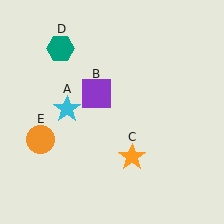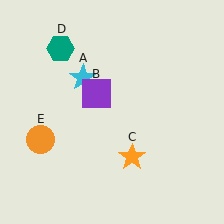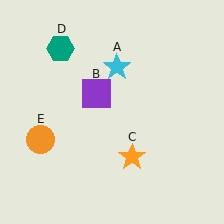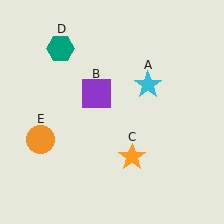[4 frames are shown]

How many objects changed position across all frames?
1 object changed position: cyan star (object A).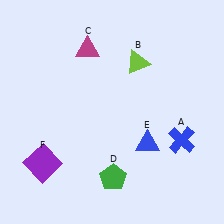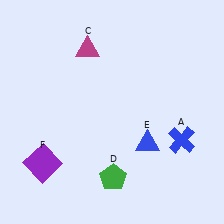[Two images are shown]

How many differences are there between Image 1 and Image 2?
There is 1 difference between the two images.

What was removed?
The lime triangle (B) was removed in Image 2.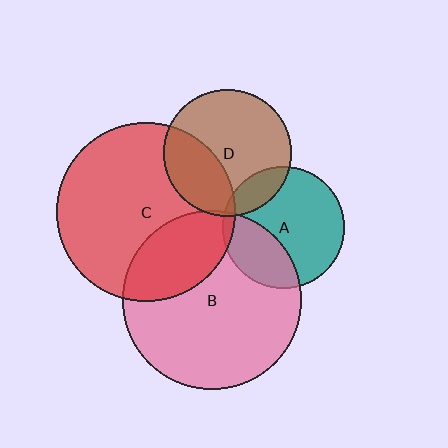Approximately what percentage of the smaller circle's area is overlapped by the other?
Approximately 15%.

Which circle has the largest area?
Circle B (pink).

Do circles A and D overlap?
Yes.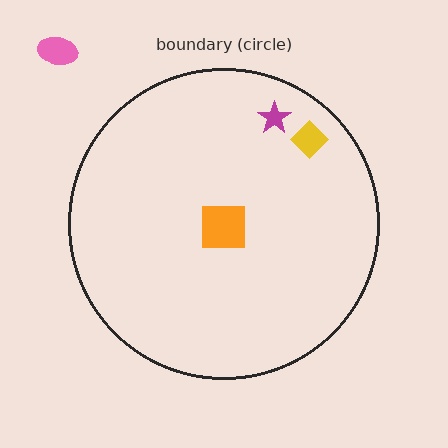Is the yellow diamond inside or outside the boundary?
Inside.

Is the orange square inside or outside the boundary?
Inside.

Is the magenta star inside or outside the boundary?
Inside.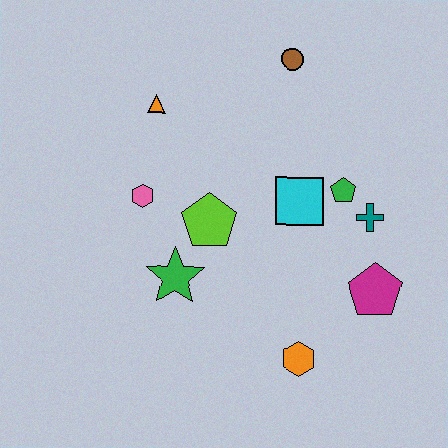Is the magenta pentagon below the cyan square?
Yes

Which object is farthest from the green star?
The brown circle is farthest from the green star.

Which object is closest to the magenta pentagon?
The teal cross is closest to the magenta pentagon.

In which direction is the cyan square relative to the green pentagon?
The cyan square is to the left of the green pentagon.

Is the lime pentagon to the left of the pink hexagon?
No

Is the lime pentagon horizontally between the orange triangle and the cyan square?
Yes